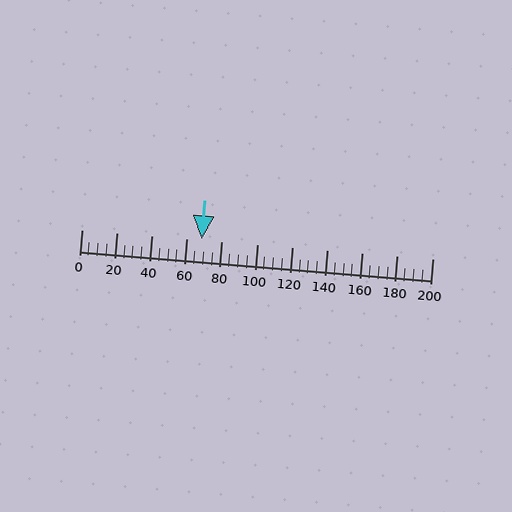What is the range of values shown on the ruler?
The ruler shows values from 0 to 200.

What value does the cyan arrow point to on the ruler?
The cyan arrow points to approximately 68.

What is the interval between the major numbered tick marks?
The major tick marks are spaced 20 units apart.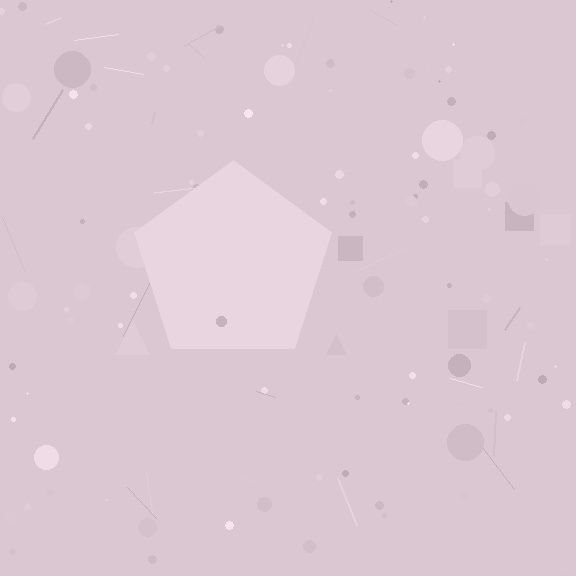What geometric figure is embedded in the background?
A pentagon is embedded in the background.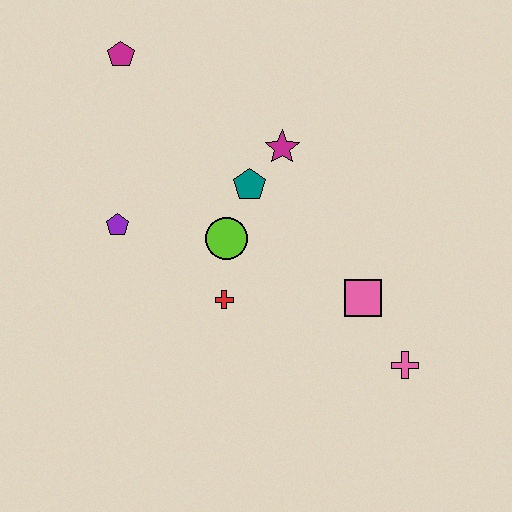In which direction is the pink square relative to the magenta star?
The pink square is below the magenta star.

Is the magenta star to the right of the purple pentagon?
Yes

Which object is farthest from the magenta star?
The pink cross is farthest from the magenta star.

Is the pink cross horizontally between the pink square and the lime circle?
No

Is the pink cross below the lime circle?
Yes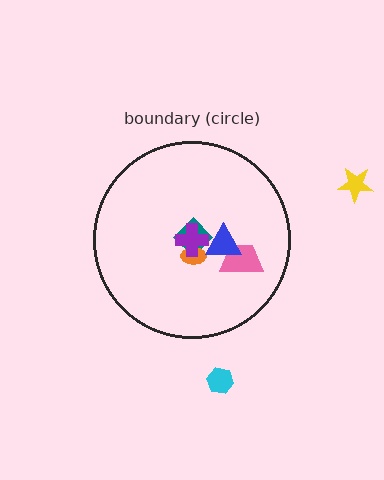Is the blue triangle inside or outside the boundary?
Inside.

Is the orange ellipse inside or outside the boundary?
Inside.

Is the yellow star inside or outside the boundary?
Outside.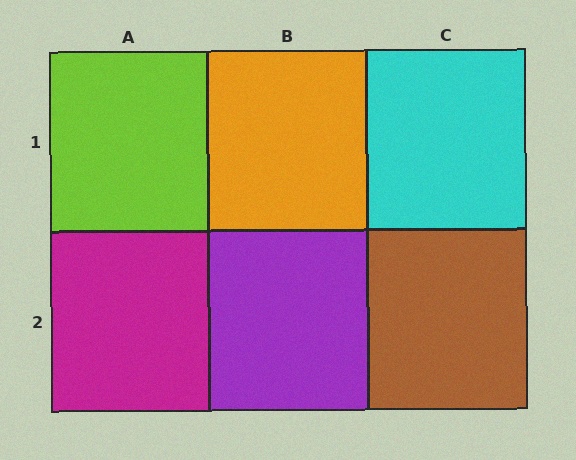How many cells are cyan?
1 cell is cyan.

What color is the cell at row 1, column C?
Cyan.